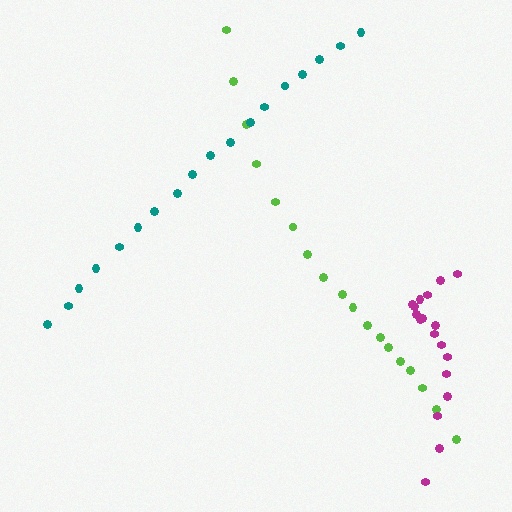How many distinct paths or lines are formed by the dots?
There are 3 distinct paths.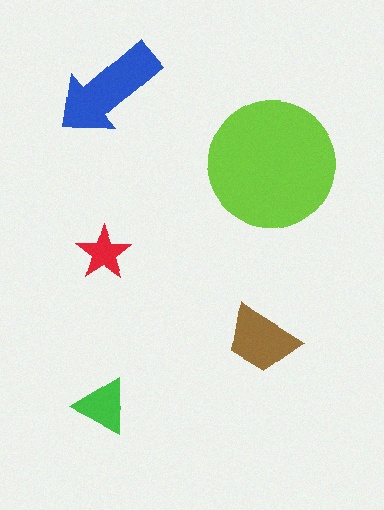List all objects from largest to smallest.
The lime circle, the blue arrow, the brown trapezoid, the green triangle, the red star.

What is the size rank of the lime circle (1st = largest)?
1st.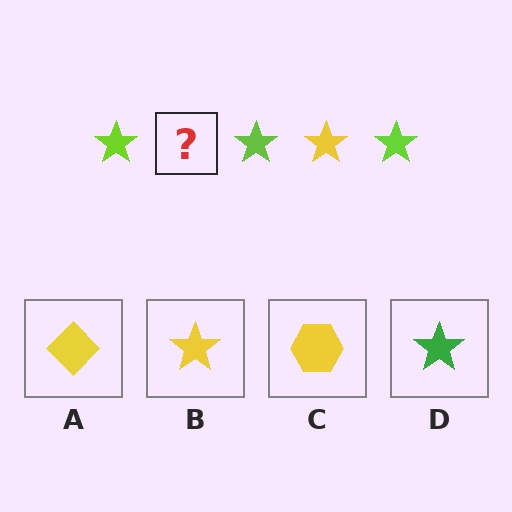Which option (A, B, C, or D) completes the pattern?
B.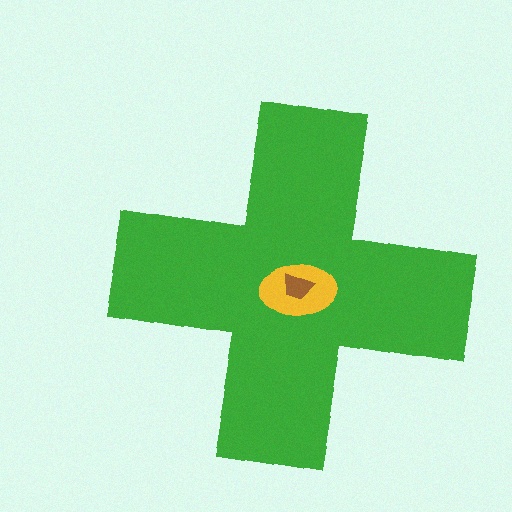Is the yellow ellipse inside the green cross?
Yes.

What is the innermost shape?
The brown trapezoid.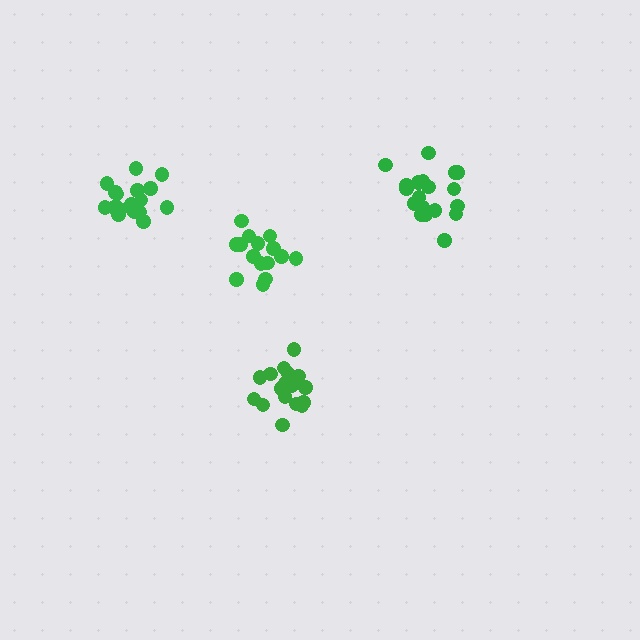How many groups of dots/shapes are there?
There are 4 groups.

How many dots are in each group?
Group 1: 19 dots, Group 2: 15 dots, Group 3: 19 dots, Group 4: 18 dots (71 total).